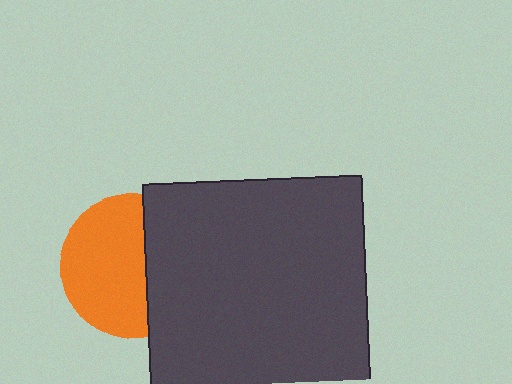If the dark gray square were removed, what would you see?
You would see the complete orange circle.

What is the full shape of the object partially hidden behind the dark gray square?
The partially hidden object is an orange circle.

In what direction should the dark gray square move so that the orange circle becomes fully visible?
The dark gray square should move right. That is the shortest direction to clear the overlap and leave the orange circle fully visible.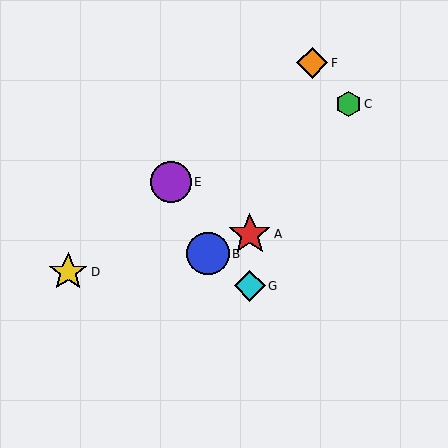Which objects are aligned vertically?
Objects A, G are aligned vertically.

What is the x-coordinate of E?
Object E is at x≈171.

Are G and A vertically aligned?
Yes, both are at x≈250.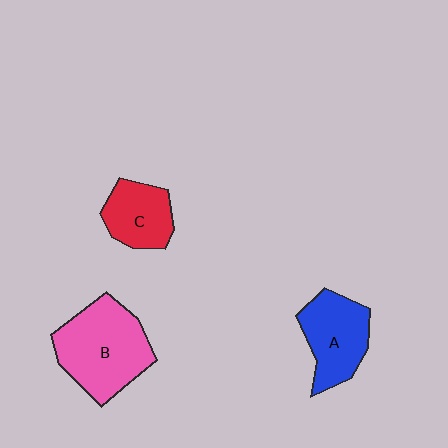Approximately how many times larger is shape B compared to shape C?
Approximately 1.8 times.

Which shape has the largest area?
Shape B (pink).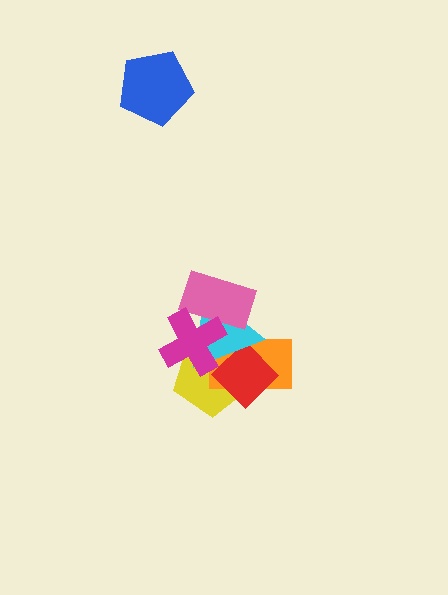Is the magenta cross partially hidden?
No, no other shape covers it.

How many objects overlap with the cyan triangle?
5 objects overlap with the cyan triangle.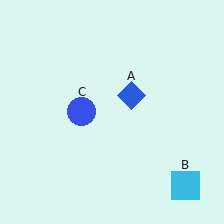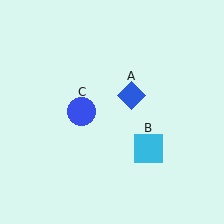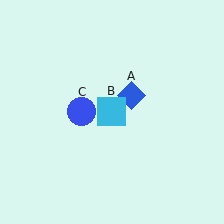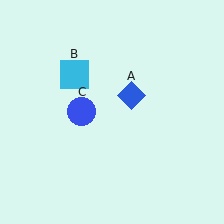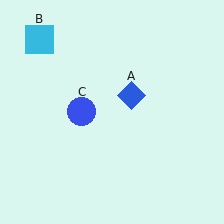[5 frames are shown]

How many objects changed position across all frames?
1 object changed position: cyan square (object B).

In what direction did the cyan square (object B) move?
The cyan square (object B) moved up and to the left.